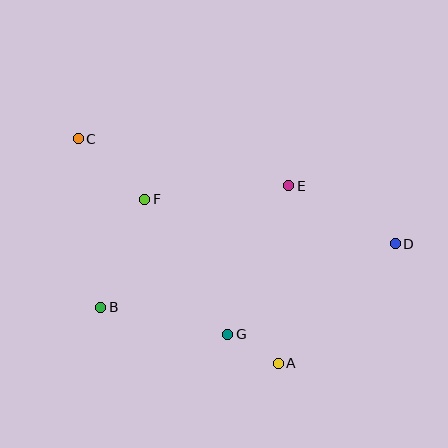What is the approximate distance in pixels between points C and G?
The distance between C and G is approximately 246 pixels.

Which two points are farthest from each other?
Points C and D are farthest from each other.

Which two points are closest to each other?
Points A and G are closest to each other.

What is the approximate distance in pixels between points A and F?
The distance between A and F is approximately 212 pixels.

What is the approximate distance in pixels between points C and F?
The distance between C and F is approximately 90 pixels.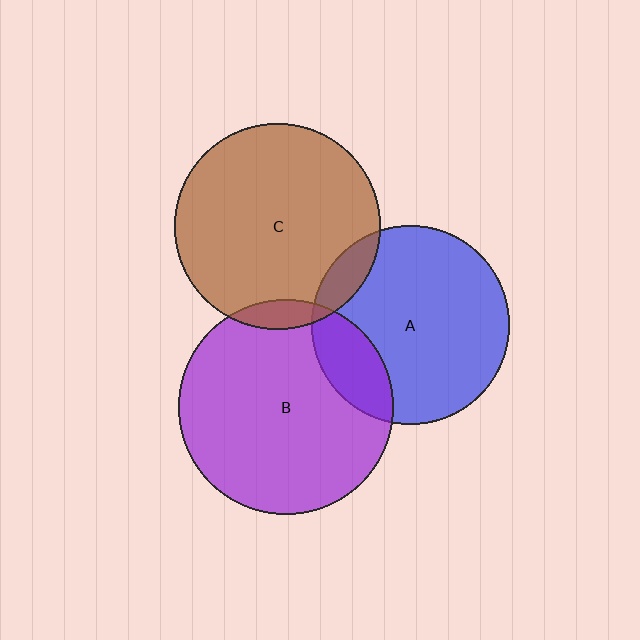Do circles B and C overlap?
Yes.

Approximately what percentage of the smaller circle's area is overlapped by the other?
Approximately 5%.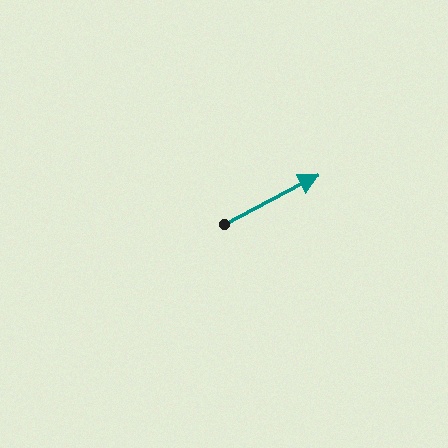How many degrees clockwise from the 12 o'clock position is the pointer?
Approximately 62 degrees.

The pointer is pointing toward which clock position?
Roughly 2 o'clock.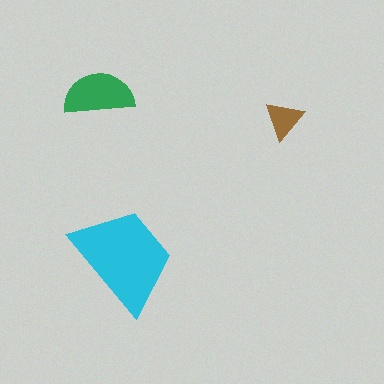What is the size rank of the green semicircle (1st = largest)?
2nd.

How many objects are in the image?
There are 3 objects in the image.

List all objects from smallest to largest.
The brown triangle, the green semicircle, the cyan trapezoid.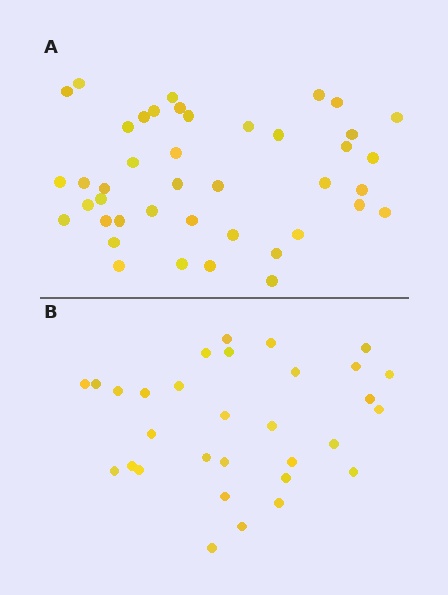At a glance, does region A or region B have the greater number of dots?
Region A (the top region) has more dots.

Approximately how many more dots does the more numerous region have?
Region A has roughly 12 or so more dots than region B.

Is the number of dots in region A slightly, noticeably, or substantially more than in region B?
Region A has noticeably more, but not dramatically so. The ratio is roughly 1.4 to 1.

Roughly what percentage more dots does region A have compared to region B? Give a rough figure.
About 35% more.